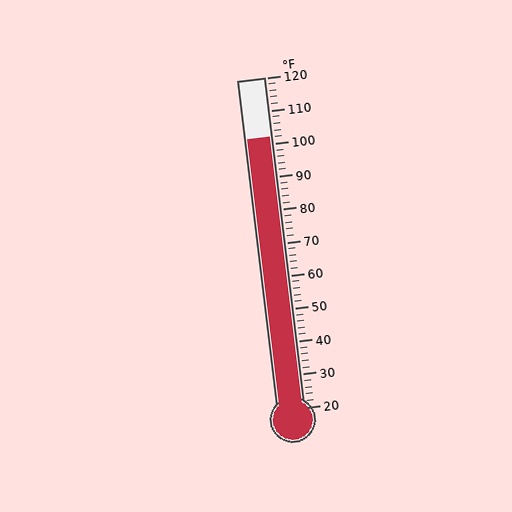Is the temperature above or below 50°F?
The temperature is above 50°F.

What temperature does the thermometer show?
The thermometer shows approximately 102°F.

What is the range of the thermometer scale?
The thermometer scale ranges from 20°F to 120°F.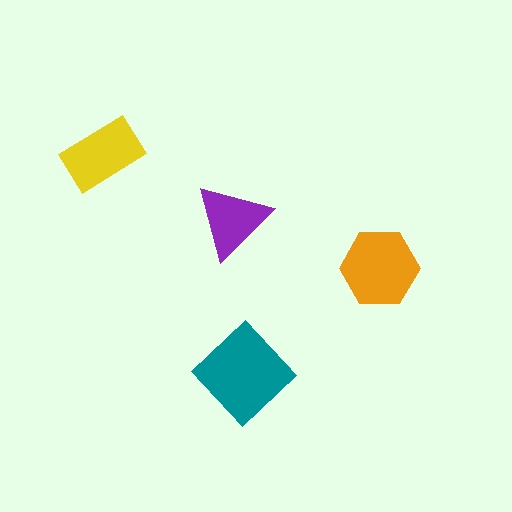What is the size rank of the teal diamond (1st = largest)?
1st.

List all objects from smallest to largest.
The purple triangle, the yellow rectangle, the orange hexagon, the teal diamond.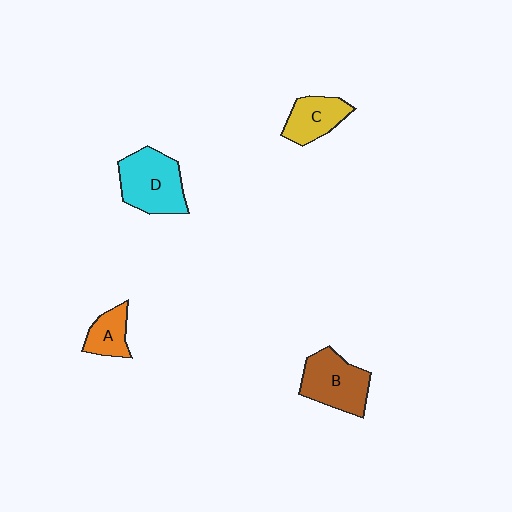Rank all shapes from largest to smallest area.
From largest to smallest: D (cyan), B (brown), C (yellow), A (orange).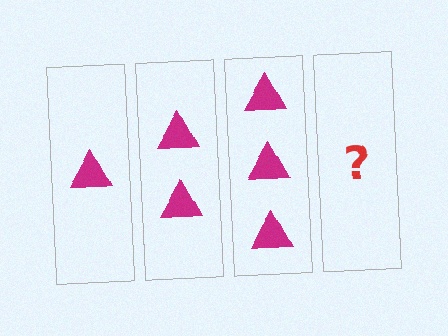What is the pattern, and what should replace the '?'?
The pattern is that each step adds one more triangle. The '?' should be 4 triangles.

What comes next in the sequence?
The next element should be 4 triangles.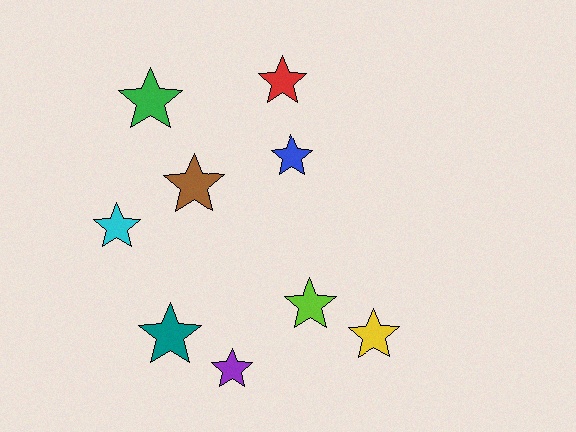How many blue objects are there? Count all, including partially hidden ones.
There is 1 blue object.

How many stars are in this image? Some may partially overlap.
There are 9 stars.